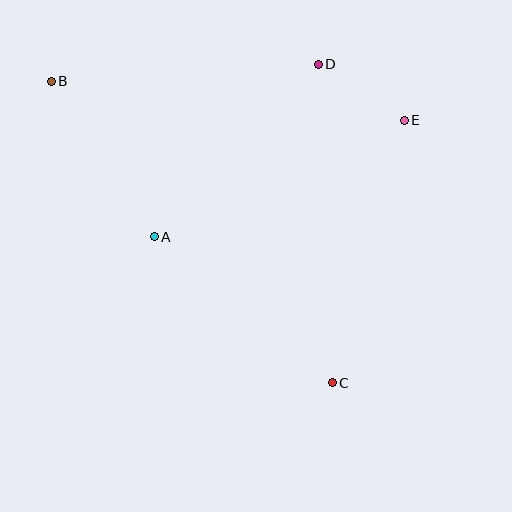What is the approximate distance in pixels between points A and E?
The distance between A and E is approximately 276 pixels.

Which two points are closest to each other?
Points D and E are closest to each other.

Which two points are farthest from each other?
Points B and C are farthest from each other.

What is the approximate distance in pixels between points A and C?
The distance between A and C is approximately 231 pixels.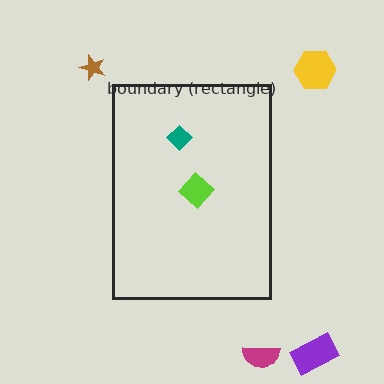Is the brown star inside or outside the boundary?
Outside.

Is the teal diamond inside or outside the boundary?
Inside.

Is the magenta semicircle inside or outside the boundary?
Outside.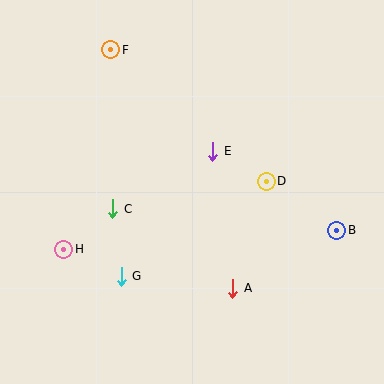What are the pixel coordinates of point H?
Point H is at (64, 249).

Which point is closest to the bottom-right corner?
Point B is closest to the bottom-right corner.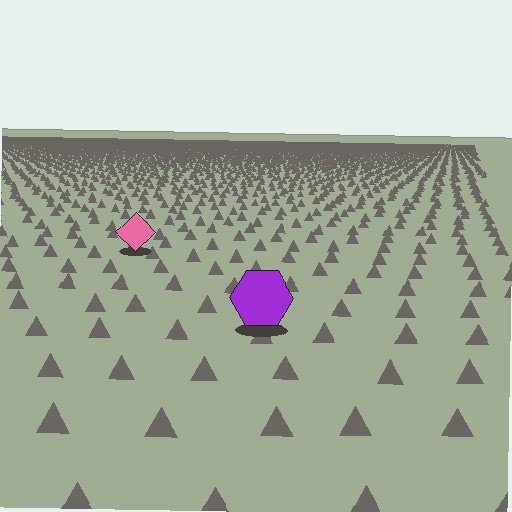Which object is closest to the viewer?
The purple hexagon is closest. The texture marks near it are larger and more spread out.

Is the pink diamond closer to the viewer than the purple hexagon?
No. The purple hexagon is closer — you can tell from the texture gradient: the ground texture is coarser near it.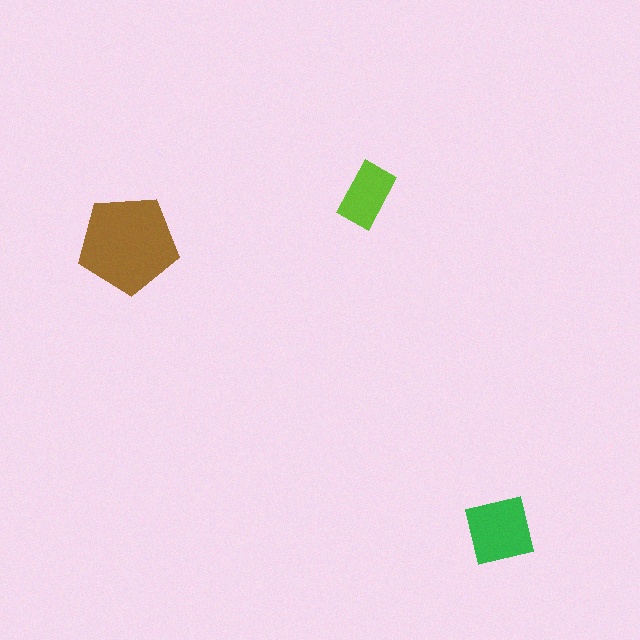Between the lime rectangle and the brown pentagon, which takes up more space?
The brown pentagon.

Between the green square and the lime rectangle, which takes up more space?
The green square.